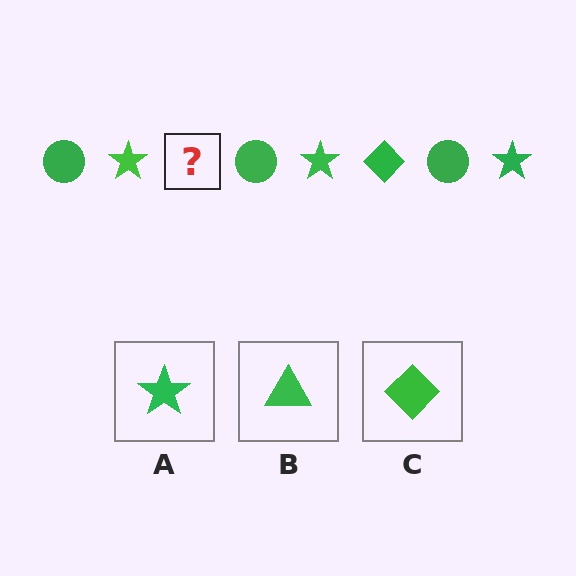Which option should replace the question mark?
Option C.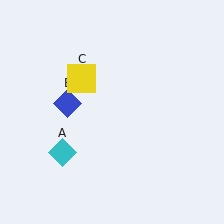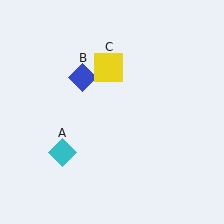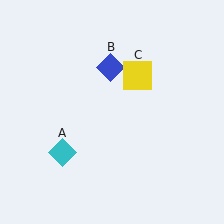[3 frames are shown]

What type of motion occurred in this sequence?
The blue diamond (object B), yellow square (object C) rotated clockwise around the center of the scene.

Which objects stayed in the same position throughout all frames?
Cyan diamond (object A) remained stationary.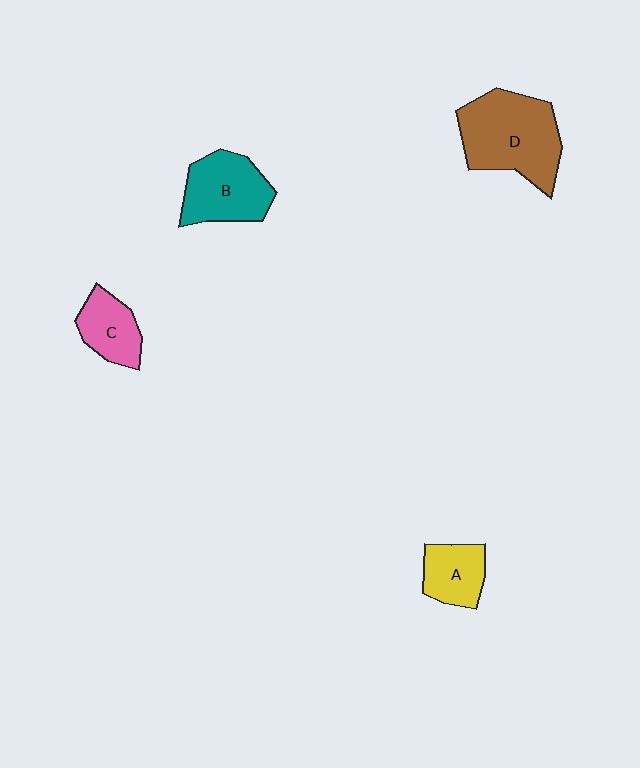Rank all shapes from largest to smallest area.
From largest to smallest: D (brown), B (teal), C (pink), A (yellow).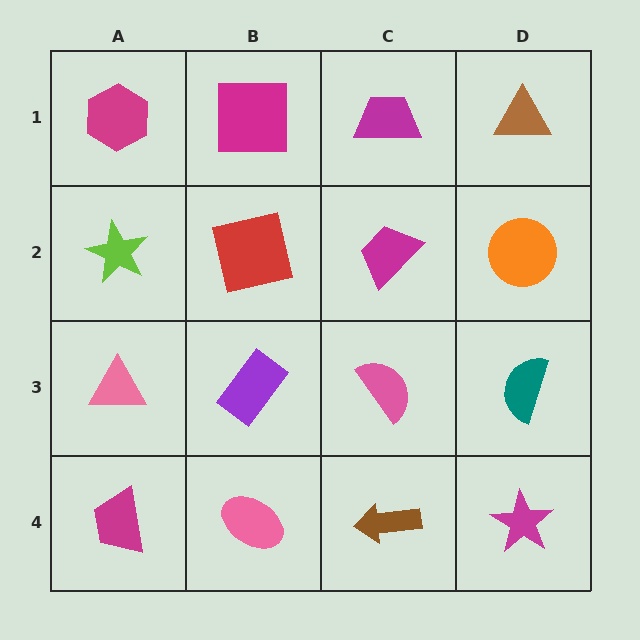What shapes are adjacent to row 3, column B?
A red square (row 2, column B), a pink ellipse (row 4, column B), a pink triangle (row 3, column A), a pink semicircle (row 3, column C).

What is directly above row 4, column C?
A pink semicircle.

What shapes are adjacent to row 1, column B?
A red square (row 2, column B), a magenta hexagon (row 1, column A), a magenta trapezoid (row 1, column C).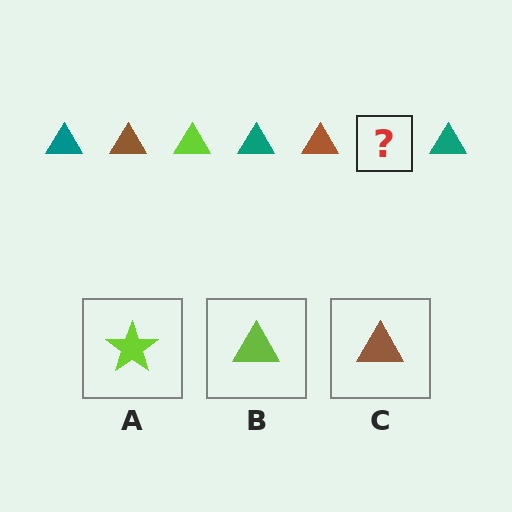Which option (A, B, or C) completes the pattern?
B.